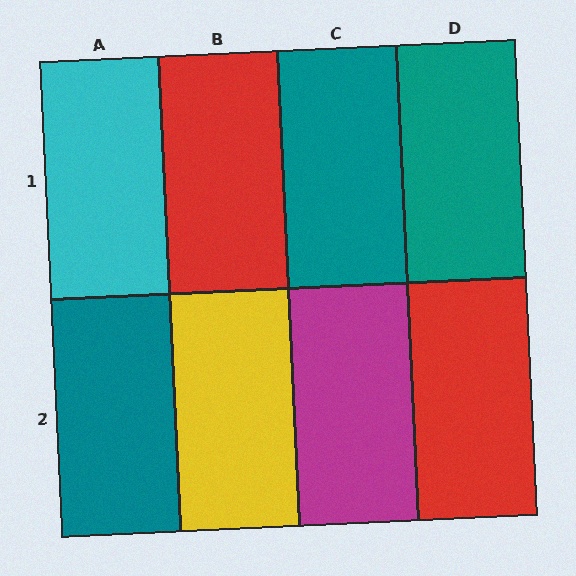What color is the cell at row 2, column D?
Red.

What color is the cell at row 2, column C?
Magenta.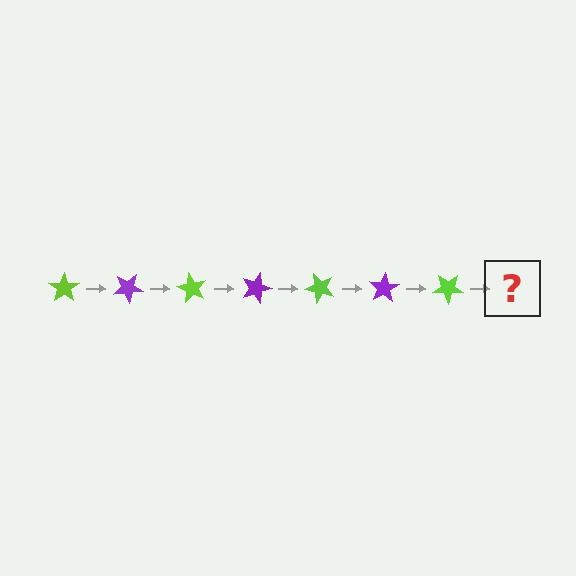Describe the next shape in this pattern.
It should be a purple star, rotated 210 degrees from the start.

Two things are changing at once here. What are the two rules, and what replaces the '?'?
The two rules are that it rotates 30 degrees each step and the color cycles through lime and purple. The '?' should be a purple star, rotated 210 degrees from the start.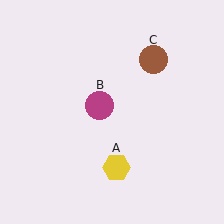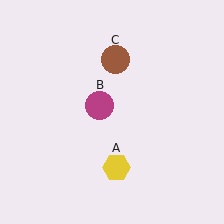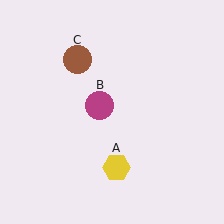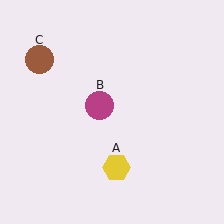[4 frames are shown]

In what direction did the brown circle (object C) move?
The brown circle (object C) moved left.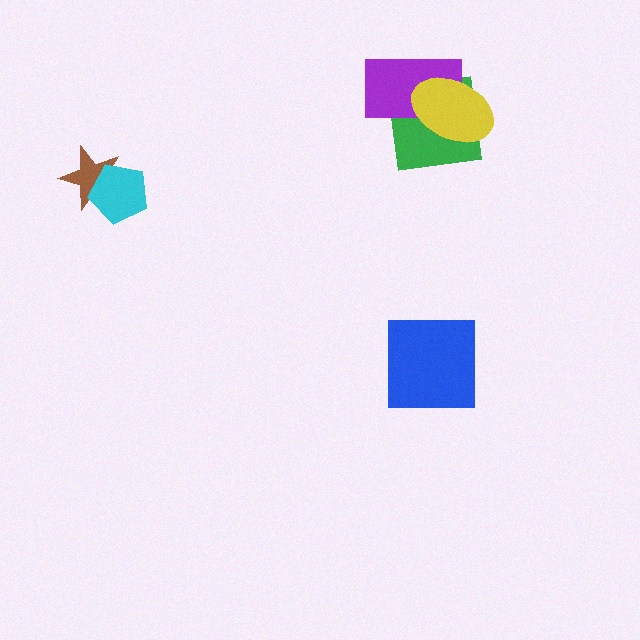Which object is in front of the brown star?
The cyan pentagon is in front of the brown star.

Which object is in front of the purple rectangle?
The yellow ellipse is in front of the purple rectangle.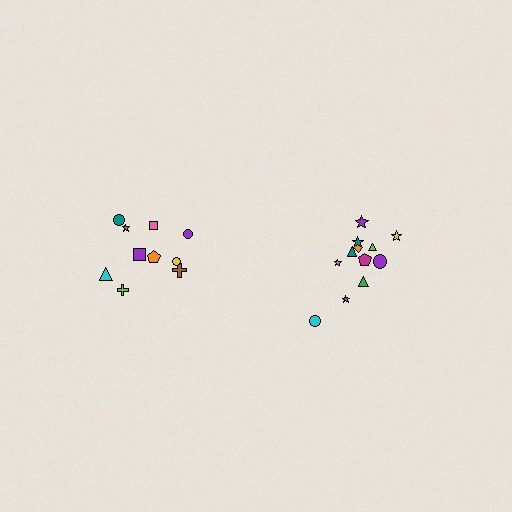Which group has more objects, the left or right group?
The right group.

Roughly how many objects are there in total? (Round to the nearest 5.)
Roughly 20 objects in total.